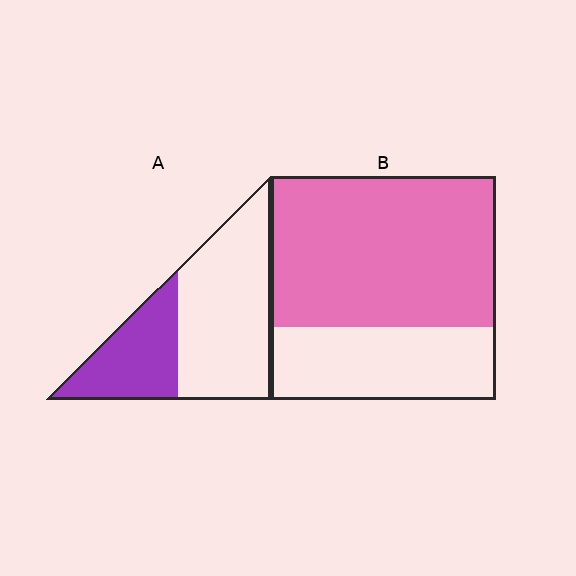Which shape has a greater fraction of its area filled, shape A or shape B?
Shape B.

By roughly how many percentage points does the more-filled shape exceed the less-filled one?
By roughly 35 percentage points (B over A).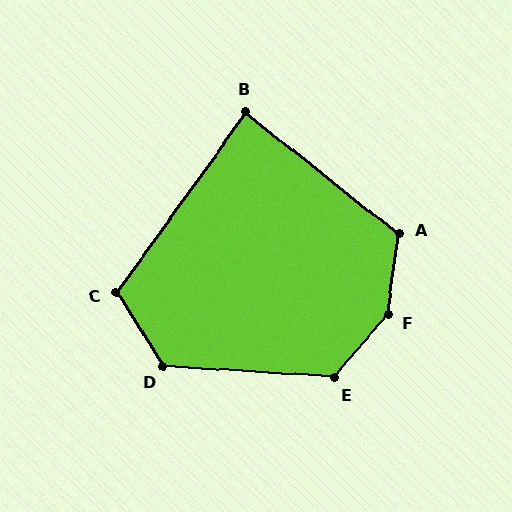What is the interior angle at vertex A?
Approximately 121 degrees (obtuse).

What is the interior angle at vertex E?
Approximately 127 degrees (obtuse).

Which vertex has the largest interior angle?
F, at approximately 147 degrees.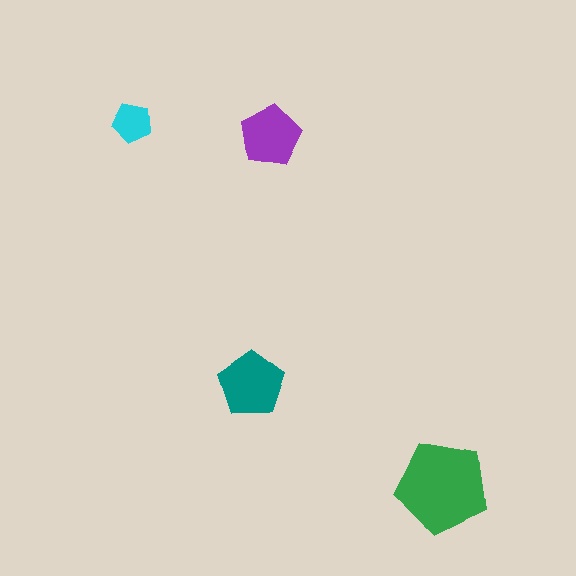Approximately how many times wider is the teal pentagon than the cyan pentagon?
About 1.5 times wider.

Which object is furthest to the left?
The cyan pentagon is leftmost.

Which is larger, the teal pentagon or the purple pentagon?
The teal one.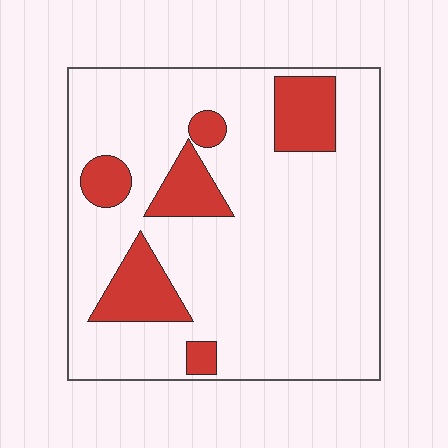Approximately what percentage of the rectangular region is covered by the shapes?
Approximately 20%.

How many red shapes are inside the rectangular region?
6.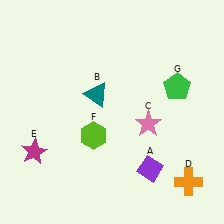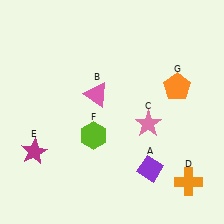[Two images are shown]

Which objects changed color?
B changed from teal to pink. G changed from green to orange.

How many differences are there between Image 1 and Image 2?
There are 2 differences between the two images.